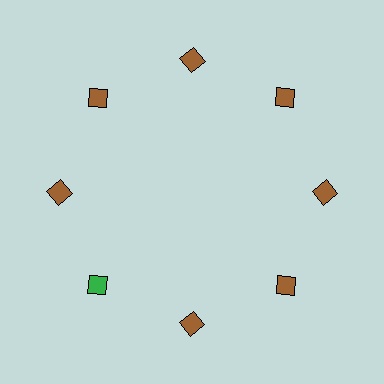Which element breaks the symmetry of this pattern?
The green diamond at roughly the 8 o'clock position breaks the symmetry. All other shapes are brown diamonds.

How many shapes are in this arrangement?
There are 8 shapes arranged in a ring pattern.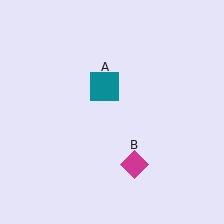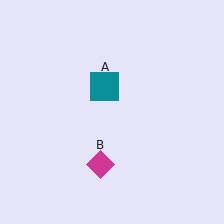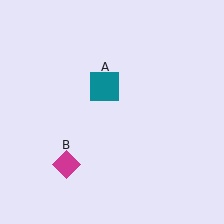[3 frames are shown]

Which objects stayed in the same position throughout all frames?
Teal square (object A) remained stationary.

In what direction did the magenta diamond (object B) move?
The magenta diamond (object B) moved left.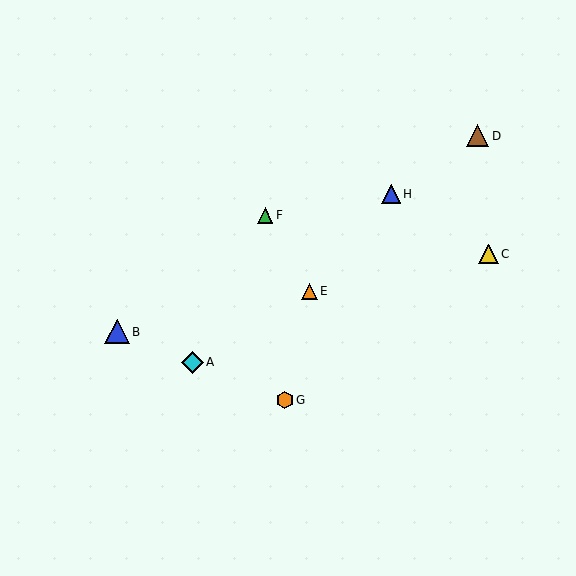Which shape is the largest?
The blue triangle (labeled B) is the largest.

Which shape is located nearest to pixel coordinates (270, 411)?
The orange hexagon (labeled G) at (285, 400) is nearest to that location.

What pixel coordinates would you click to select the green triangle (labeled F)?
Click at (265, 215) to select the green triangle F.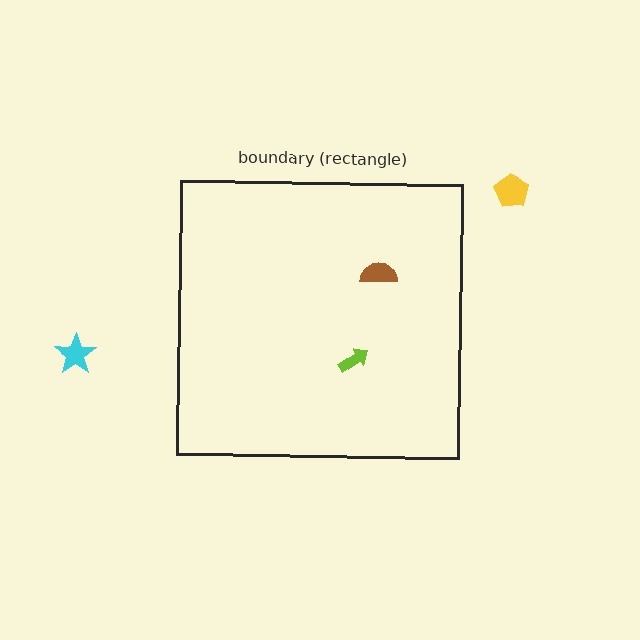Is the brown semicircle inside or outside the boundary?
Inside.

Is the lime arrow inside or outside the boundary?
Inside.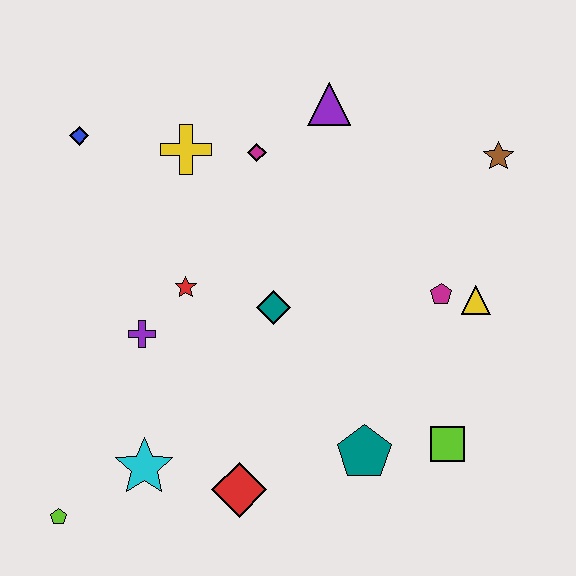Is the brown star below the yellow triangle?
No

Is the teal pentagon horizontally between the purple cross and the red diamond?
No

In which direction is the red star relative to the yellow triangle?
The red star is to the left of the yellow triangle.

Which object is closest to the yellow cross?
The magenta diamond is closest to the yellow cross.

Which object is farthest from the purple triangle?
The lime pentagon is farthest from the purple triangle.